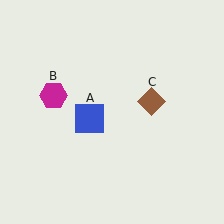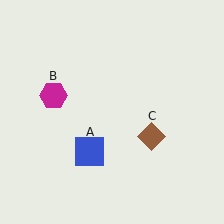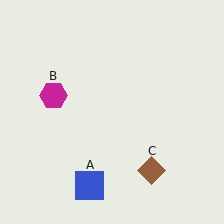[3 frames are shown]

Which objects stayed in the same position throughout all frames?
Magenta hexagon (object B) remained stationary.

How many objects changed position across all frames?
2 objects changed position: blue square (object A), brown diamond (object C).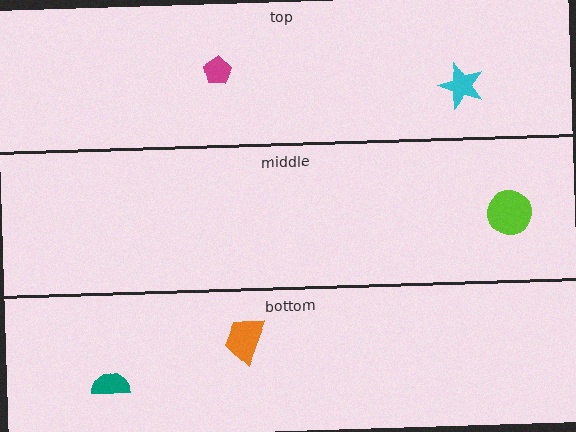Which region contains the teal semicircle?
The bottom region.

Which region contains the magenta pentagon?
The top region.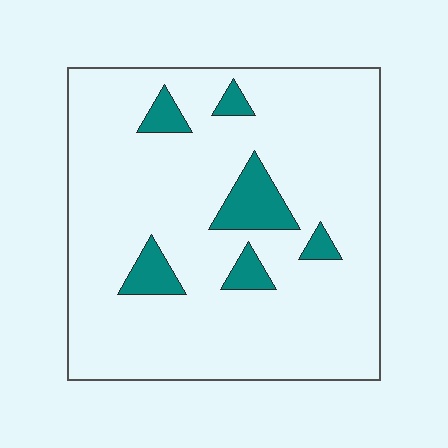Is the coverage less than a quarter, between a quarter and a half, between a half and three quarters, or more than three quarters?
Less than a quarter.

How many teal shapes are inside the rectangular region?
6.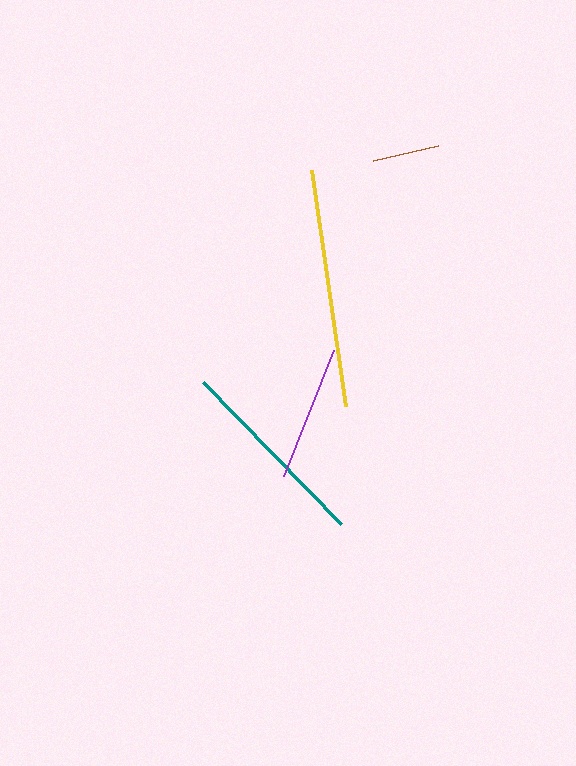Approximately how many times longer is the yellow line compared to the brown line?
The yellow line is approximately 3.6 times the length of the brown line.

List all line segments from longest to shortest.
From longest to shortest: yellow, teal, purple, brown.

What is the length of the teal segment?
The teal segment is approximately 198 pixels long.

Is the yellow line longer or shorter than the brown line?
The yellow line is longer than the brown line.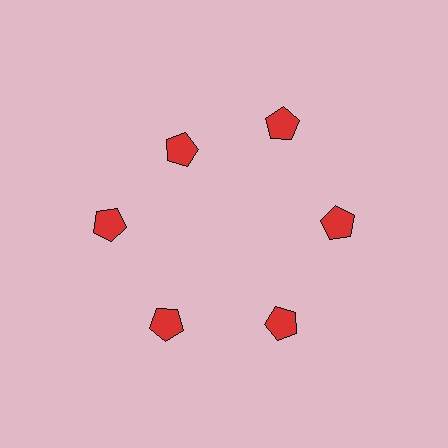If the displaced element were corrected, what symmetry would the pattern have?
It would have 6-fold rotational symmetry — the pattern would map onto itself every 60 degrees.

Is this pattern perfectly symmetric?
No. The 6 red pentagons are arranged in a ring, but one element near the 11 o'clock position is pulled inward toward the center, breaking the 6-fold rotational symmetry.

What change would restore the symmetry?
The symmetry would be restored by moving it outward, back onto the ring so that all 6 pentagons sit at equal angles and equal distance from the center.